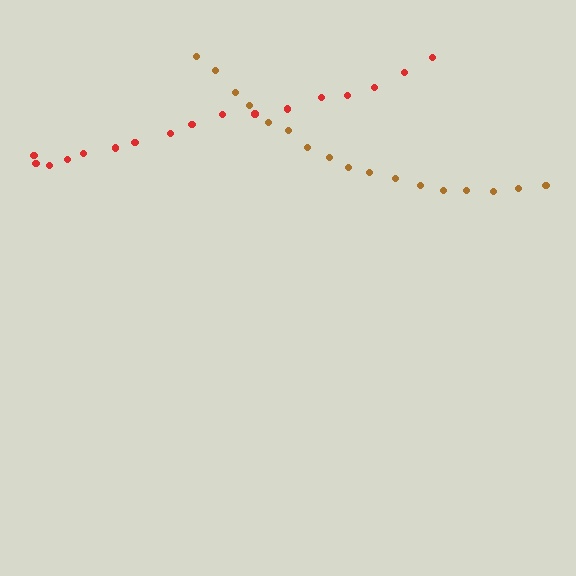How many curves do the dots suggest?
There are 2 distinct paths.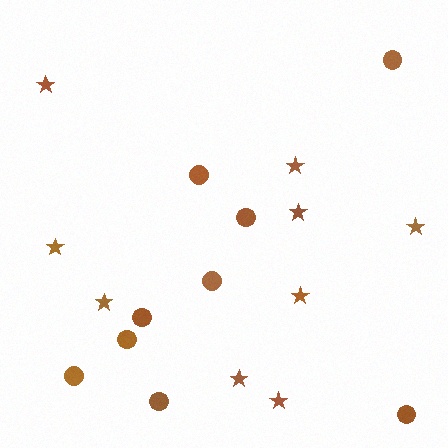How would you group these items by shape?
There are 2 groups: one group of stars (9) and one group of circles (9).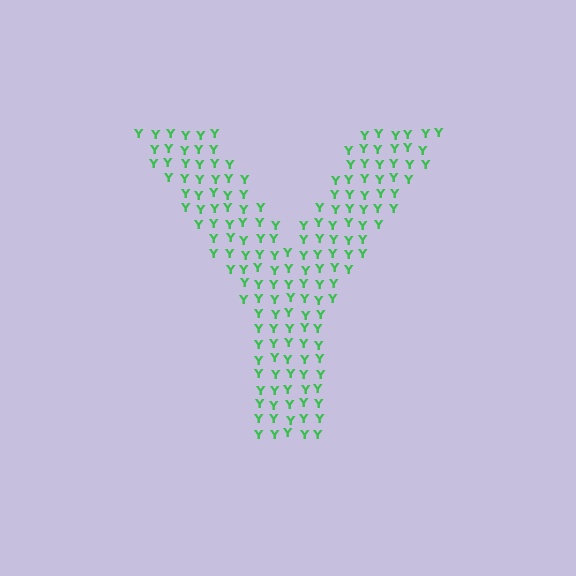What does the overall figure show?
The overall figure shows the letter Y.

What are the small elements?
The small elements are letter Y's.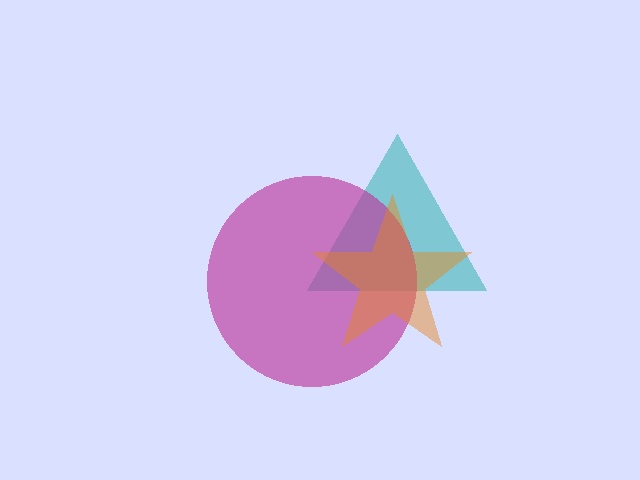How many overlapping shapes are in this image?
There are 3 overlapping shapes in the image.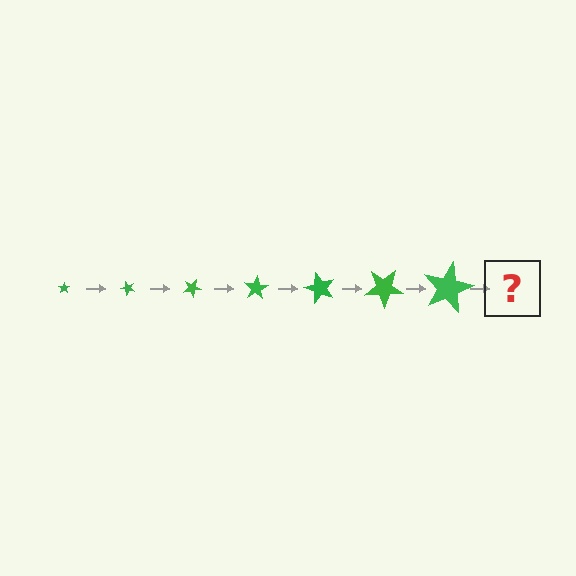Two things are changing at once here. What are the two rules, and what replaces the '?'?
The two rules are that the star grows larger each step and it rotates 50 degrees each step. The '?' should be a star, larger than the previous one and rotated 350 degrees from the start.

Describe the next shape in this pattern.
It should be a star, larger than the previous one and rotated 350 degrees from the start.